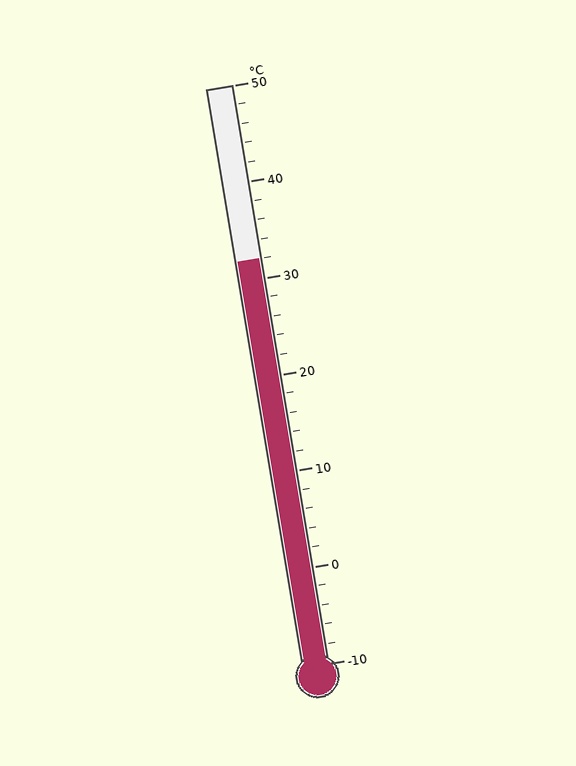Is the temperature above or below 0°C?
The temperature is above 0°C.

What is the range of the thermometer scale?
The thermometer scale ranges from -10°C to 50°C.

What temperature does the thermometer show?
The thermometer shows approximately 32°C.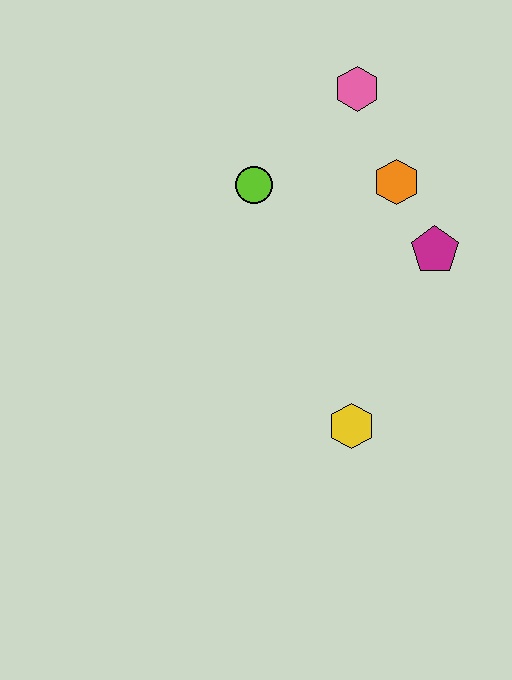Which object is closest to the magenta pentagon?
The orange hexagon is closest to the magenta pentagon.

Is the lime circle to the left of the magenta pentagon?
Yes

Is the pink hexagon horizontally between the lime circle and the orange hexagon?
Yes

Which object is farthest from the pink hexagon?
The yellow hexagon is farthest from the pink hexagon.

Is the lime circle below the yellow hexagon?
No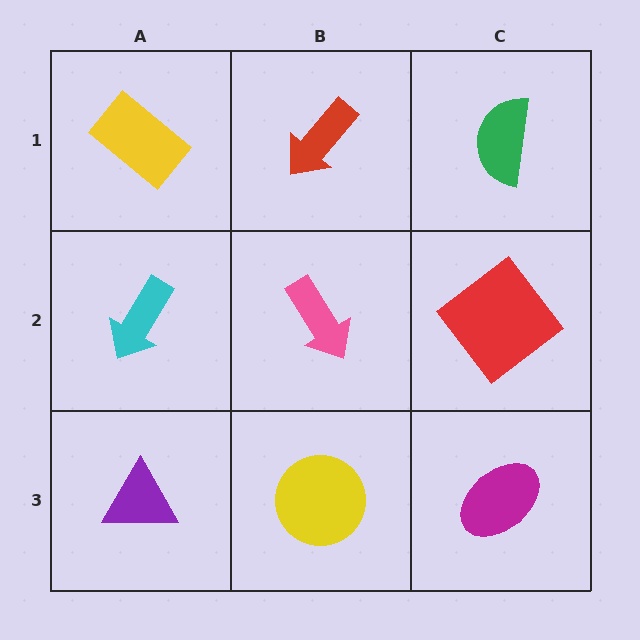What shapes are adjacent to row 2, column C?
A green semicircle (row 1, column C), a magenta ellipse (row 3, column C), a pink arrow (row 2, column B).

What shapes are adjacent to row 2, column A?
A yellow rectangle (row 1, column A), a purple triangle (row 3, column A), a pink arrow (row 2, column B).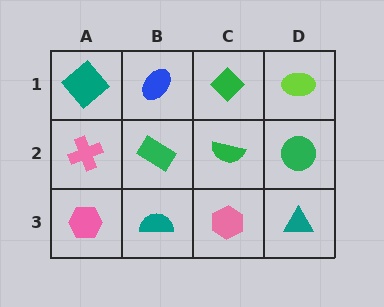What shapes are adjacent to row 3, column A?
A pink cross (row 2, column A), a teal semicircle (row 3, column B).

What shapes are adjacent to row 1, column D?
A green circle (row 2, column D), a green diamond (row 1, column C).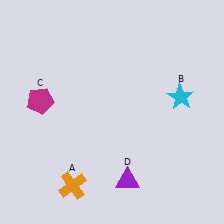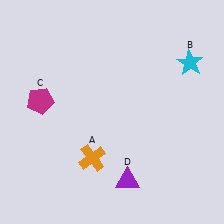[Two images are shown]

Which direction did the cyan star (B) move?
The cyan star (B) moved up.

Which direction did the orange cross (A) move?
The orange cross (A) moved up.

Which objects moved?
The objects that moved are: the orange cross (A), the cyan star (B).